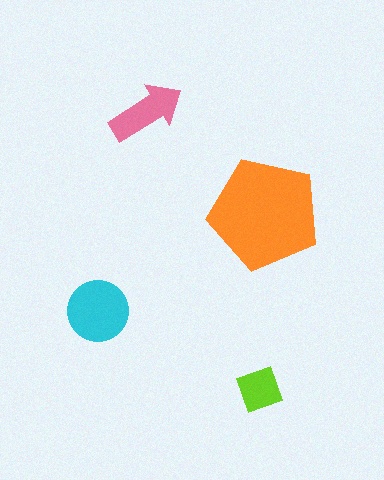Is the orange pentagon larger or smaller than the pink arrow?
Larger.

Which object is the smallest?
The lime square.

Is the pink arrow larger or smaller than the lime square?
Larger.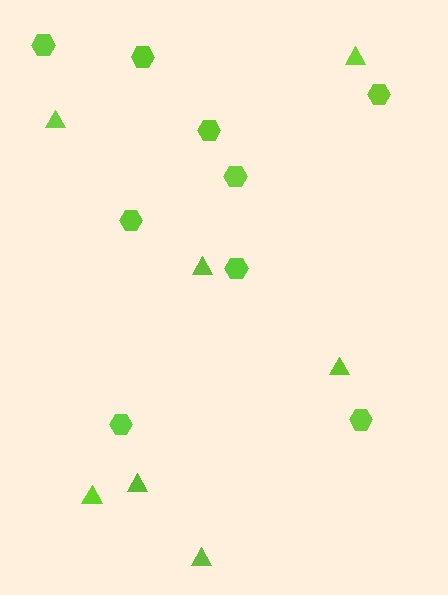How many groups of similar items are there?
There are 2 groups: one group of hexagons (9) and one group of triangles (7).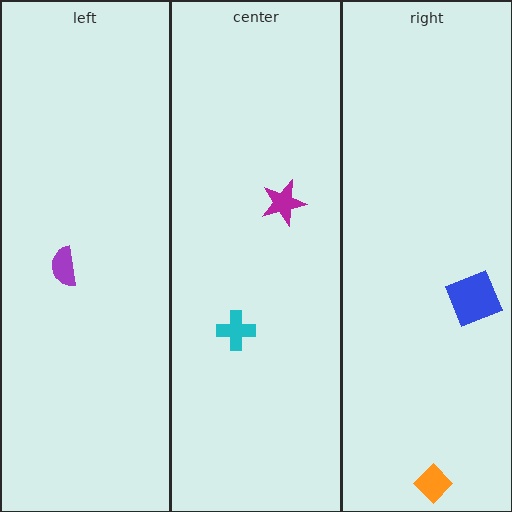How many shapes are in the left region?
1.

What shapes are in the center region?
The magenta star, the cyan cross.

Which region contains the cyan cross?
The center region.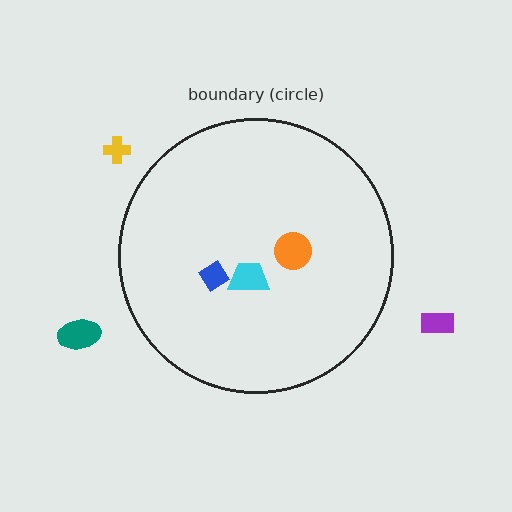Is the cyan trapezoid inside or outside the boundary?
Inside.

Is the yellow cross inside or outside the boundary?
Outside.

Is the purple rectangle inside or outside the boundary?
Outside.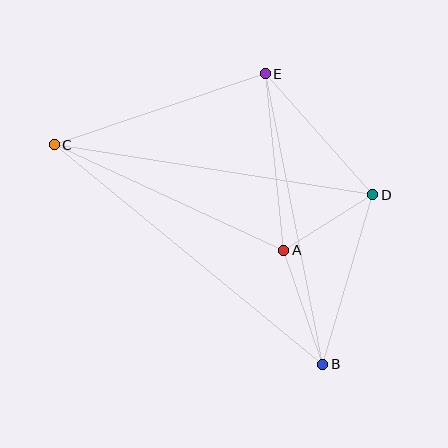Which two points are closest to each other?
Points A and D are closest to each other.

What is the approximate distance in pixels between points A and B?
The distance between A and B is approximately 120 pixels.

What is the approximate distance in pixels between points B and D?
The distance between B and D is approximately 177 pixels.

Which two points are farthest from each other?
Points B and C are farthest from each other.